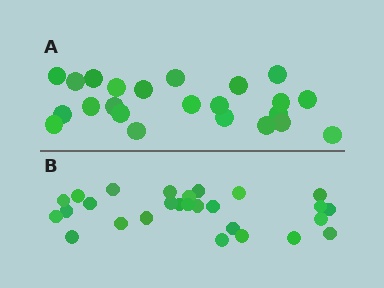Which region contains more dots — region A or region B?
Region B (the bottom region) has more dots.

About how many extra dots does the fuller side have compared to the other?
Region B has about 4 more dots than region A.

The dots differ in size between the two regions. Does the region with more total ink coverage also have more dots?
No. Region A has more total ink coverage because its dots are larger, but region B actually contains more individual dots. Total area can be misleading — the number of items is what matters here.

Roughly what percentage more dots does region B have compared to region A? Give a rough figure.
About 15% more.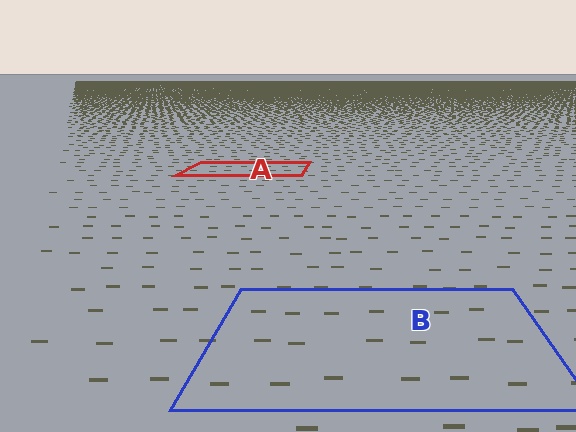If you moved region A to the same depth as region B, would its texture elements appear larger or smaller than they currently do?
They would appear larger. At a closer depth, the same texture elements are projected at a bigger on-screen size.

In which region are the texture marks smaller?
The texture marks are smaller in region A, because it is farther away.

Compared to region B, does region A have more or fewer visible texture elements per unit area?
Region A has more texture elements per unit area — they are packed more densely because it is farther away.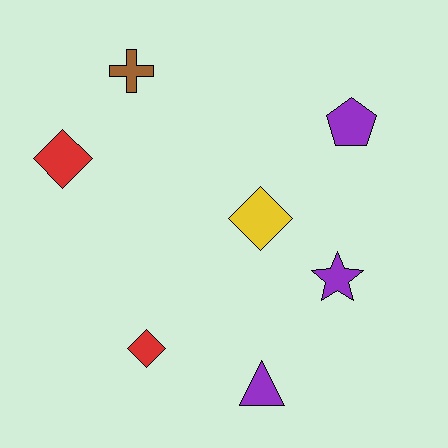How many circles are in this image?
There are no circles.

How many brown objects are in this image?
There is 1 brown object.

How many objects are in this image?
There are 7 objects.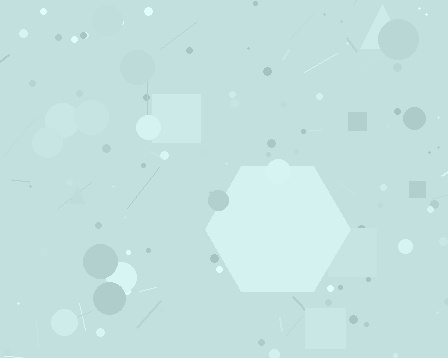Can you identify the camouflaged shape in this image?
The camouflaged shape is a hexagon.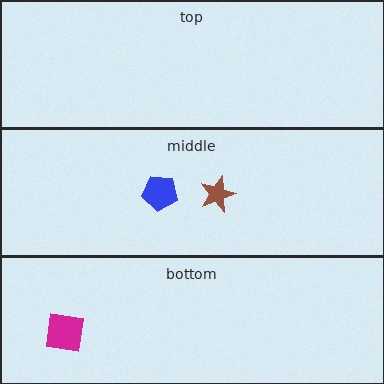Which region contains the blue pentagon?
The middle region.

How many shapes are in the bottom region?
1.